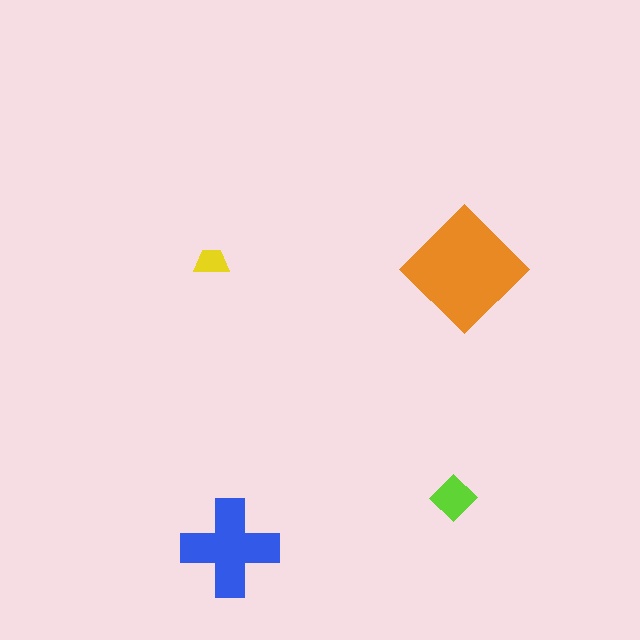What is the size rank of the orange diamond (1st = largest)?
1st.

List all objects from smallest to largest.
The yellow trapezoid, the lime diamond, the blue cross, the orange diamond.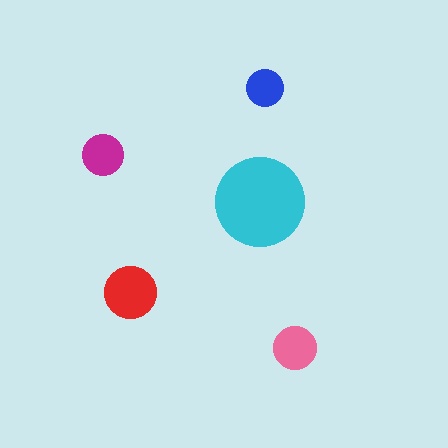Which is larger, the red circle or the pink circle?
The red one.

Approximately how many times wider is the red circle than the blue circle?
About 1.5 times wider.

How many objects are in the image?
There are 5 objects in the image.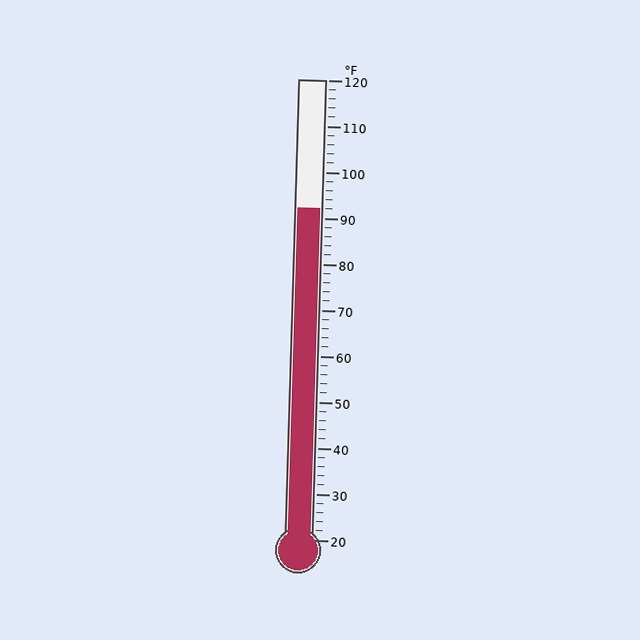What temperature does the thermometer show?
The thermometer shows approximately 92°F.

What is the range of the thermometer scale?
The thermometer scale ranges from 20°F to 120°F.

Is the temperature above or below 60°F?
The temperature is above 60°F.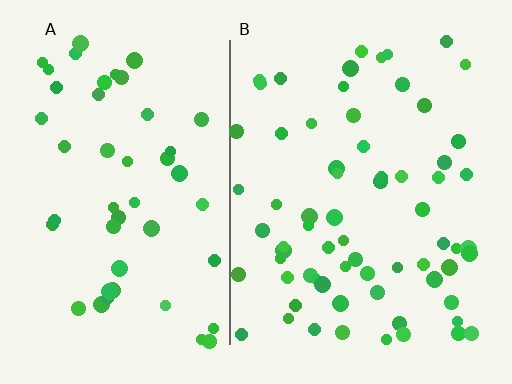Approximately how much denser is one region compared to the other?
Approximately 1.4× — region B over region A.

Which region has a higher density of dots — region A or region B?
B (the right).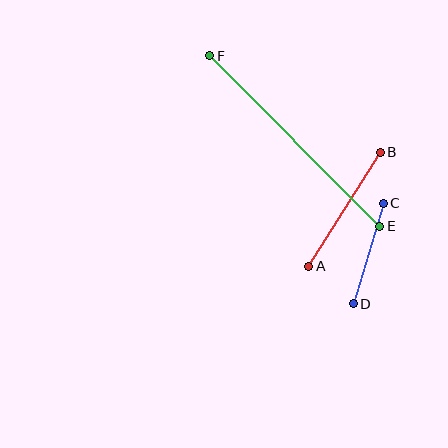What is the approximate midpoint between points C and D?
The midpoint is at approximately (368, 253) pixels.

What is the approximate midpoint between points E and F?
The midpoint is at approximately (295, 141) pixels.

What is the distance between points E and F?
The distance is approximately 241 pixels.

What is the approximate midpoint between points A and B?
The midpoint is at approximately (344, 209) pixels.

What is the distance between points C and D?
The distance is approximately 105 pixels.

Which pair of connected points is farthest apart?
Points E and F are farthest apart.